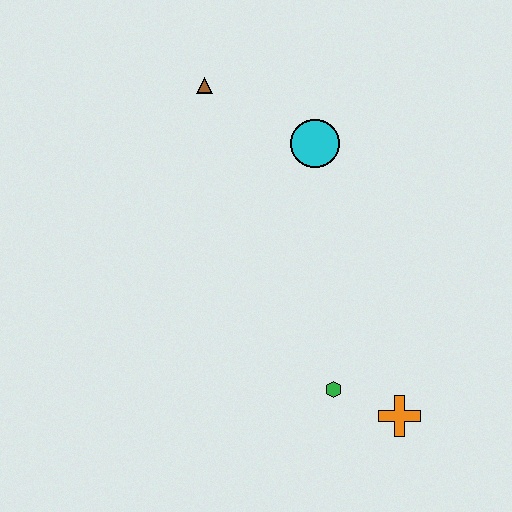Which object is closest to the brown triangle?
The cyan circle is closest to the brown triangle.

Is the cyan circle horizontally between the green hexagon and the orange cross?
No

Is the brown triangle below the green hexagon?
No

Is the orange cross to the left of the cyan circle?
No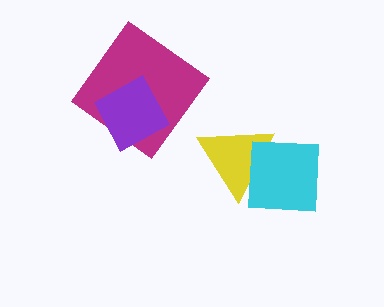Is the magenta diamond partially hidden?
Yes, it is partially covered by another shape.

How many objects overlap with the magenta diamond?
1 object overlaps with the magenta diamond.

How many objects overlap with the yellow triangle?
1 object overlaps with the yellow triangle.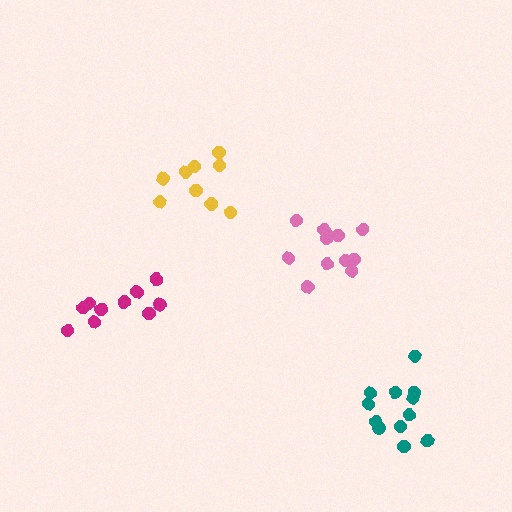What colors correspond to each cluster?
The clusters are colored: pink, yellow, magenta, teal.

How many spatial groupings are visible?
There are 4 spatial groupings.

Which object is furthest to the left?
The magenta cluster is leftmost.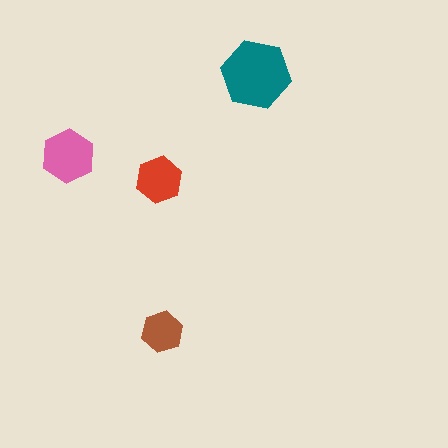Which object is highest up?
The teal hexagon is topmost.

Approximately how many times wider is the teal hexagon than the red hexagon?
About 1.5 times wider.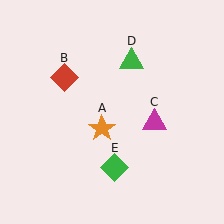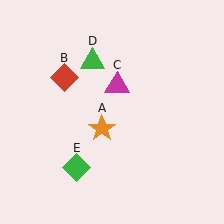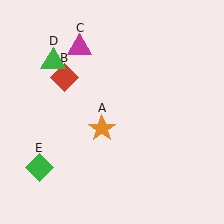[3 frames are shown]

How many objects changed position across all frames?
3 objects changed position: magenta triangle (object C), green triangle (object D), green diamond (object E).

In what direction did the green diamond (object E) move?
The green diamond (object E) moved left.